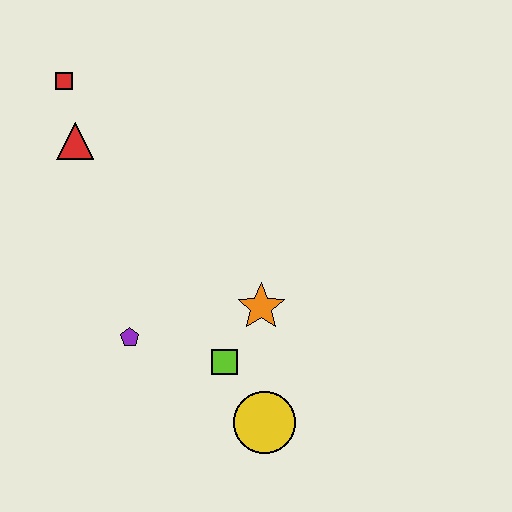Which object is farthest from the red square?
The yellow circle is farthest from the red square.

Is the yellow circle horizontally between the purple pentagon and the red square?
No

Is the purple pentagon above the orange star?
No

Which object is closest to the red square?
The red triangle is closest to the red square.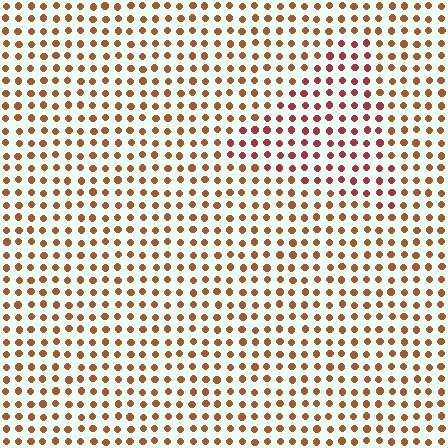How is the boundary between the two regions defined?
The boundary is defined purely by a slight shift in hue (about 29 degrees). Spacing, size, and orientation are identical on both sides.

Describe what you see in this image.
The image is filled with small brown elements in a uniform arrangement. A triangle-shaped region is visible where the elements are tinted to a slightly different hue, forming a subtle color boundary.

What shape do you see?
I see a triangle.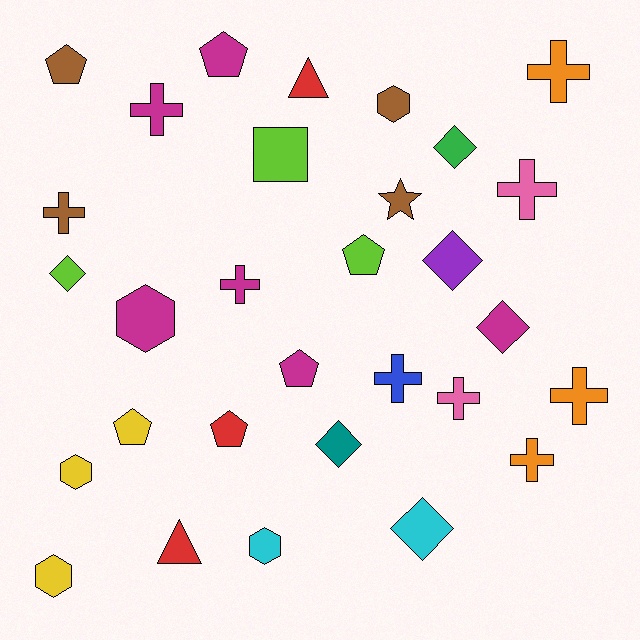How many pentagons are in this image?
There are 6 pentagons.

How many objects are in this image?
There are 30 objects.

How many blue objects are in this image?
There is 1 blue object.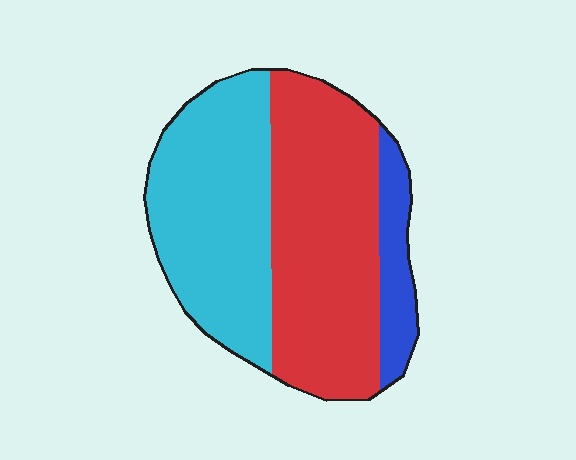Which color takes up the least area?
Blue, at roughly 10%.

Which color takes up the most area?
Red, at roughly 50%.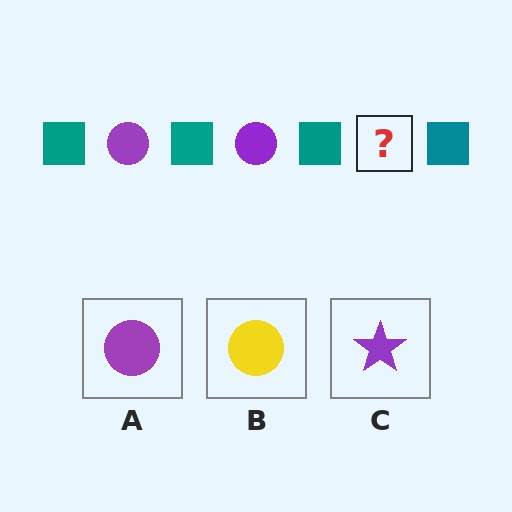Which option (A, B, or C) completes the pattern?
A.